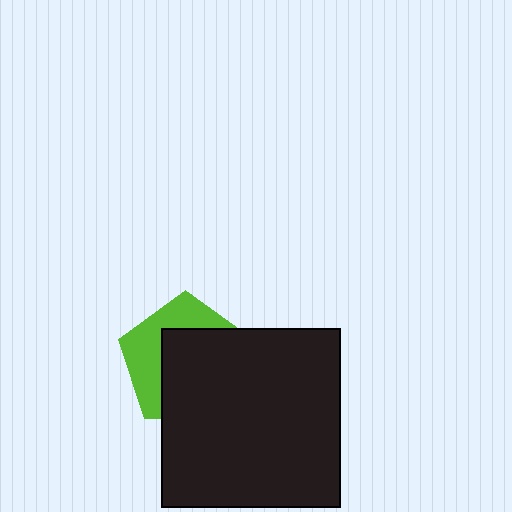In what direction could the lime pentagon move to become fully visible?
The lime pentagon could move toward the upper-left. That would shift it out from behind the black square entirely.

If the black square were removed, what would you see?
You would see the complete lime pentagon.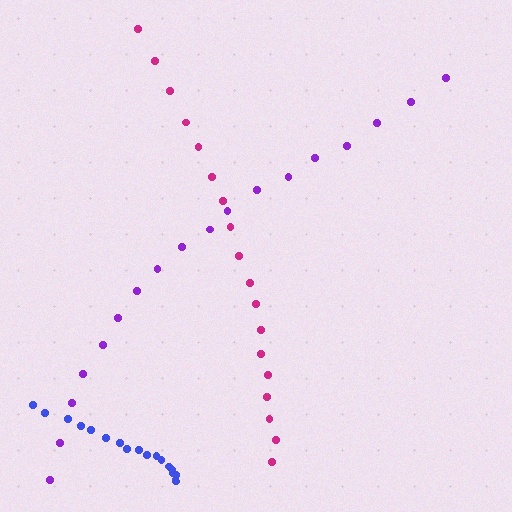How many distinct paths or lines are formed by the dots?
There are 3 distinct paths.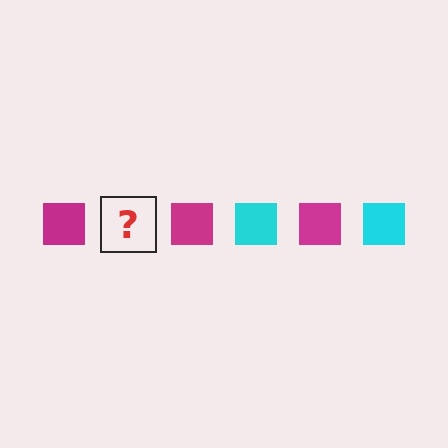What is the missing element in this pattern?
The missing element is a cyan square.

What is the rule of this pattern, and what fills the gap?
The rule is that the pattern cycles through magenta, cyan squares. The gap should be filled with a cyan square.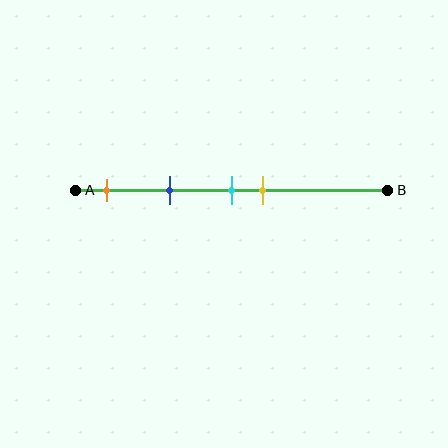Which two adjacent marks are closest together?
The cyan and yellow marks are the closest adjacent pair.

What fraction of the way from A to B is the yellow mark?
The yellow mark is approximately 60% (0.6) of the way from A to B.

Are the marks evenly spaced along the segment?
No, the marks are not evenly spaced.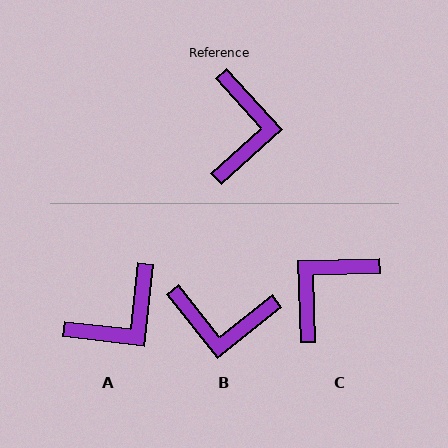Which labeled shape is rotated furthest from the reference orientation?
C, about 140 degrees away.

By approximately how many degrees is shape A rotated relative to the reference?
Approximately 48 degrees clockwise.